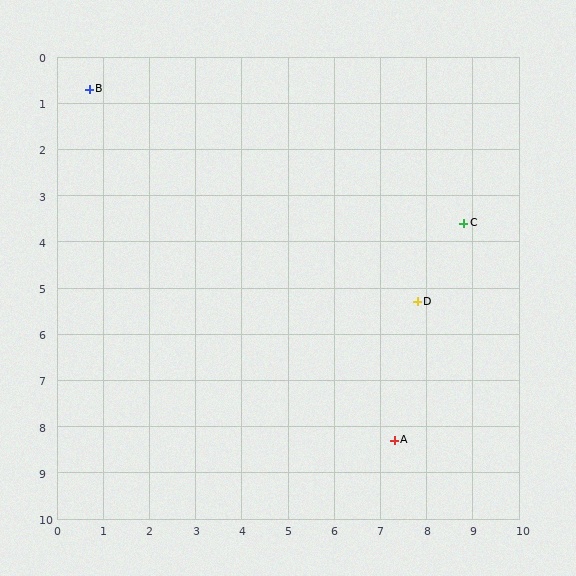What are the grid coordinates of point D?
Point D is at approximately (7.8, 5.3).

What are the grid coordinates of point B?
Point B is at approximately (0.7, 0.7).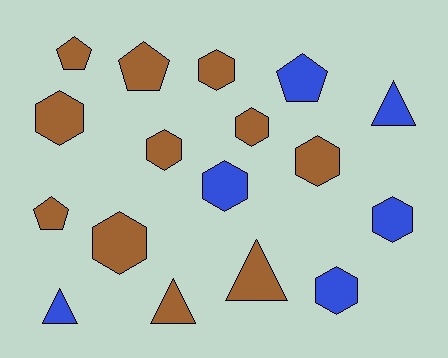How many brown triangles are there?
There are 2 brown triangles.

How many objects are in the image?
There are 17 objects.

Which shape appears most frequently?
Hexagon, with 9 objects.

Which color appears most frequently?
Brown, with 11 objects.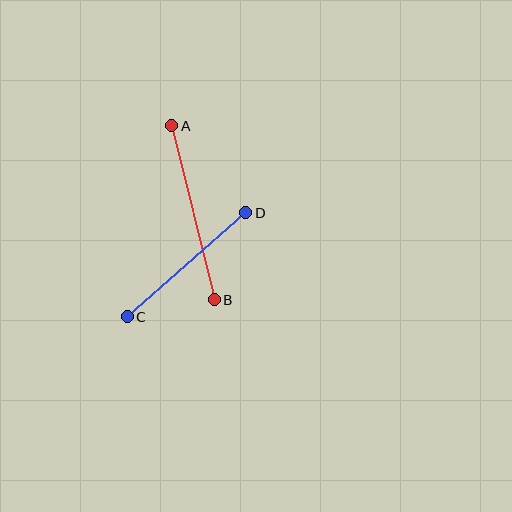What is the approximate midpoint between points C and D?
The midpoint is at approximately (187, 265) pixels.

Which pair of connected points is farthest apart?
Points A and B are farthest apart.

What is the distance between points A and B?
The distance is approximately 179 pixels.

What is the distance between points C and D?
The distance is approximately 158 pixels.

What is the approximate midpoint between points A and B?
The midpoint is at approximately (193, 213) pixels.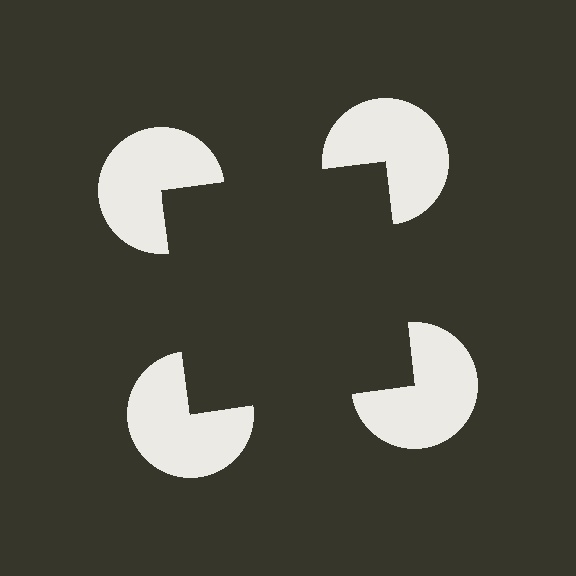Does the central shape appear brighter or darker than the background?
It typically appears slightly darker than the background, even though no actual brightness change is drawn.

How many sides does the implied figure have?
4 sides.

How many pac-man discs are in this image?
There are 4 — one at each vertex of the illusory square.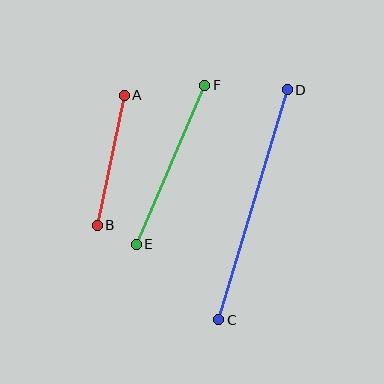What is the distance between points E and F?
The distance is approximately 173 pixels.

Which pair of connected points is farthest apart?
Points C and D are farthest apart.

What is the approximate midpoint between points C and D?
The midpoint is at approximately (253, 205) pixels.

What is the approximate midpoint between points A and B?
The midpoint is at approximately (111, 160) pixels.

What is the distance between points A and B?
The distance is approximately 133 pixels.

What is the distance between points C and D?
The distance is approximately 240 pixels.